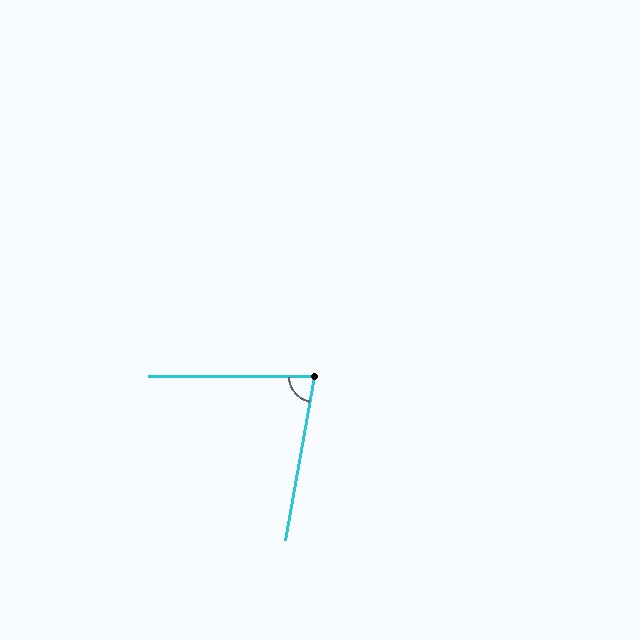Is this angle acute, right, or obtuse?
It is acute.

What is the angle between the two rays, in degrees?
Approximately 80 degrees.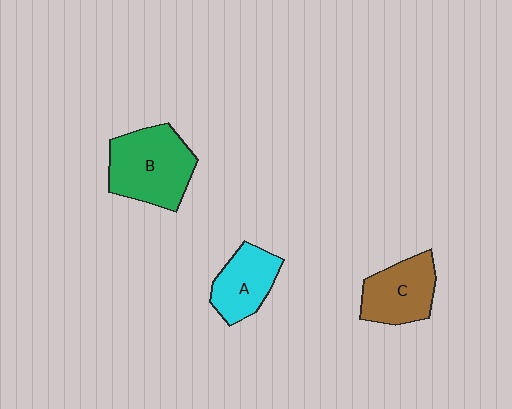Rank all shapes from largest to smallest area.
From largest to smallest: B (green), C (brown), A (cyan).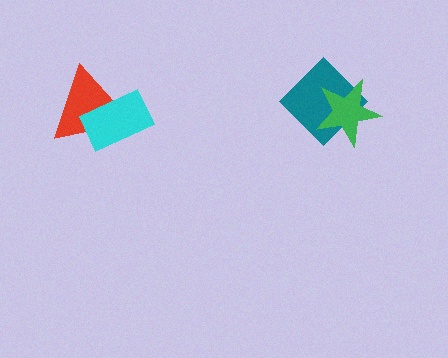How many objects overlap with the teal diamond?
1 object overlaps with the teal diamond.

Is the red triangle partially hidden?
Yes, it is partially covered by another shape.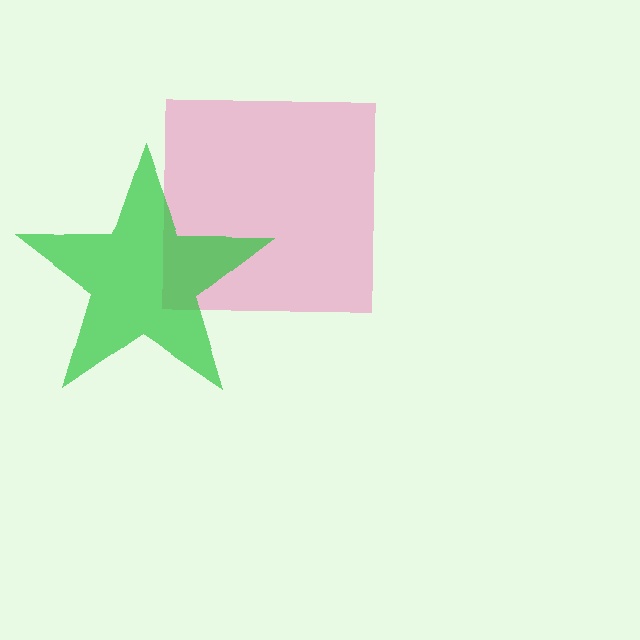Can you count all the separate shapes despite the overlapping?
Yes, there are 2 separate shapes.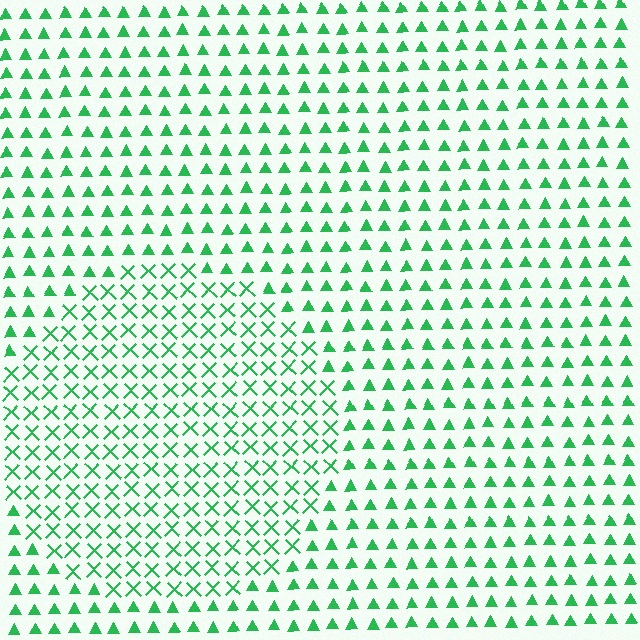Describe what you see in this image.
The image is filled with small green elements arranged in a uniform grid. A circle-shaped region contains X marks, while the surrounding area contains triangles. The boundary is defined purely by the change in element shape.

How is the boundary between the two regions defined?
The boundary is defined by a change in element shape: X marks inside vs. triangles outside. All elements share the same color and spacing.